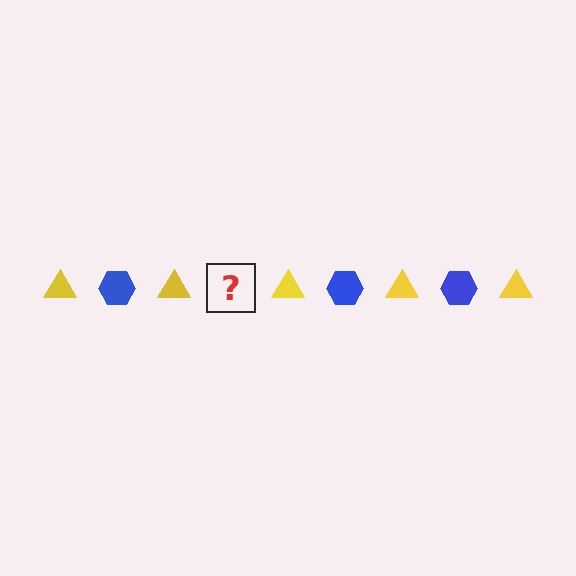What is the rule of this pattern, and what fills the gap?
The rule is that the pattern alternates between yellow triangle and blue hexagon. The gap should be filled with a blue hexagon.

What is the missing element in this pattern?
The missing element is a blue hexagon.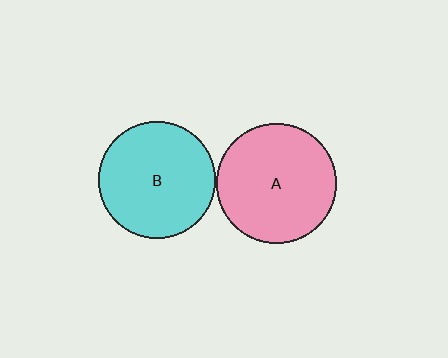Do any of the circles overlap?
No, none of the circles overlap.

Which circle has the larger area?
Circle A (pink).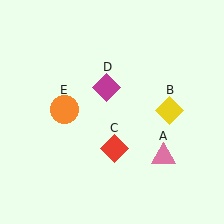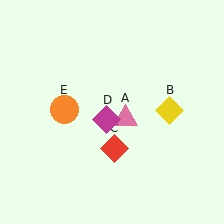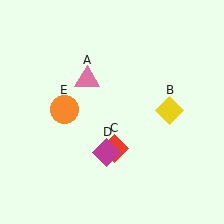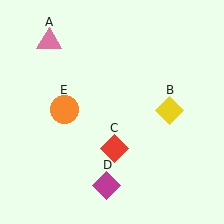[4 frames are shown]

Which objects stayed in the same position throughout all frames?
Yellow diamond (object B) and red diamond (object C) and orange circle (object E) remained stationary.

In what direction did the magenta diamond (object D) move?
The magenta diamond (object D) moved down.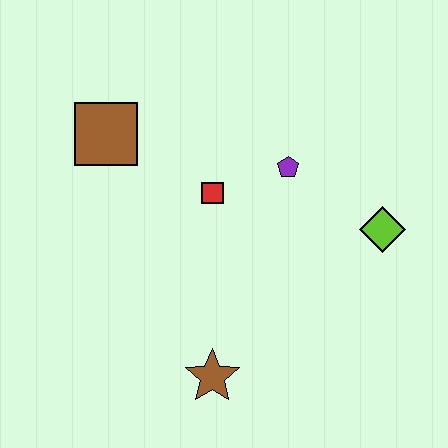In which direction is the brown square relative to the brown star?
The brown square is above the brown star.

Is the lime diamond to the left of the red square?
No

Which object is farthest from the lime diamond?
The brown square is farthest from the lime diamond.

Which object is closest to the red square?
The purple pentagon is closest to the red square.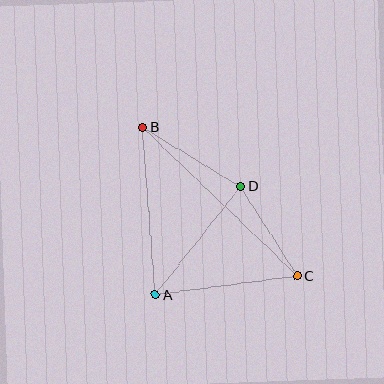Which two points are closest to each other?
Points C and D are closest to each other.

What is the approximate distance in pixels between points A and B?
The distance between A and B is approximately 168 pixels.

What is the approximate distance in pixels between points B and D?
The distance between B and D is approximately 115 pixels.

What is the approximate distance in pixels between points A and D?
The distance between A and D is approximately 138 pixels.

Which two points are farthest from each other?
Points B and C are farthest from each other.